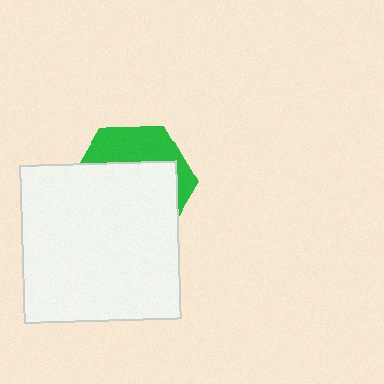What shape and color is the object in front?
The object in front is a white square.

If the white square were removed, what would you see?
You would see the complete green hexagon.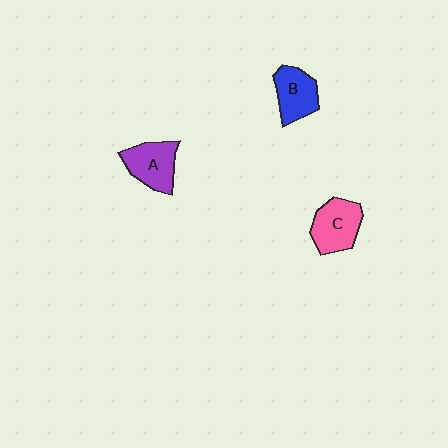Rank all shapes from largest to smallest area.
From largest to smallest: C (pink), A (purple), B (blue).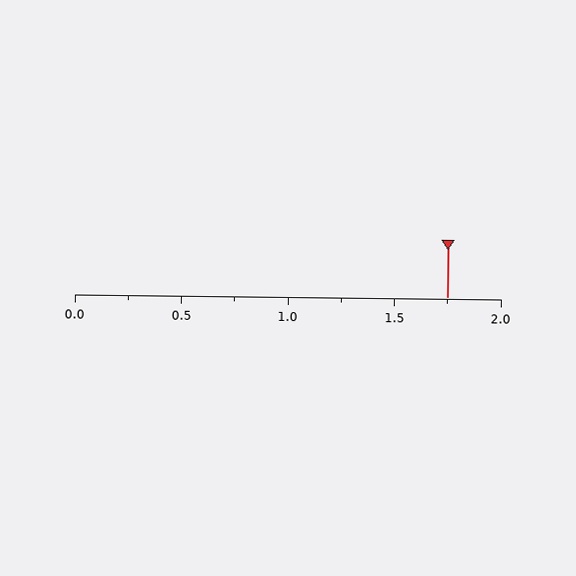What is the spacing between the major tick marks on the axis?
The major ticks are spaced 0.5 apart.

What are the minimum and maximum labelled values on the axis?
The axis runs from 0.0 to 2.0.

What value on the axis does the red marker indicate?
The marker indicates approximately 1.75.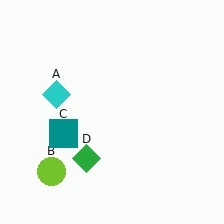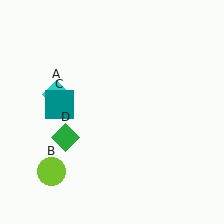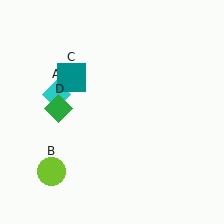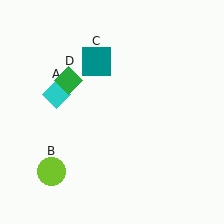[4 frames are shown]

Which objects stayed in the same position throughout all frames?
Cyan diamond (object A) and lime circle (object B) remained stationary.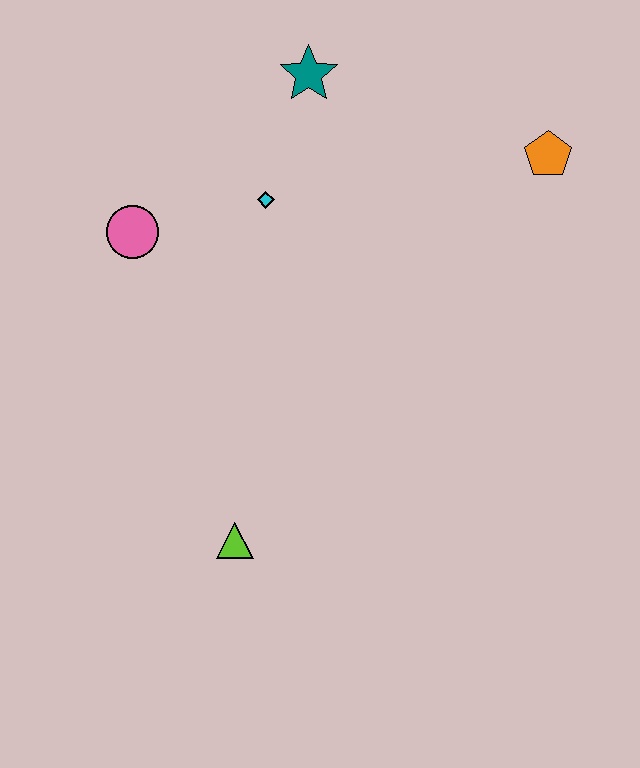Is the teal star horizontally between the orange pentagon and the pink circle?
Yes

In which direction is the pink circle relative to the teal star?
The pink circle is to the left of the teal star.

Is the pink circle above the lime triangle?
Yes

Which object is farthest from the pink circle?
The orange pentagon is farthest from the pink circle.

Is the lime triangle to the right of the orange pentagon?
No